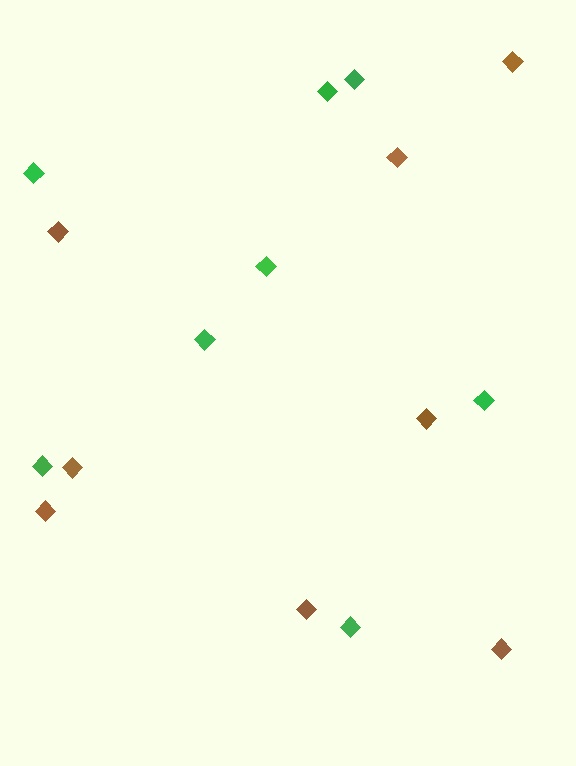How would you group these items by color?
There are 2 groups: one group of brown diamonds (8) and one group of green diamonds (8).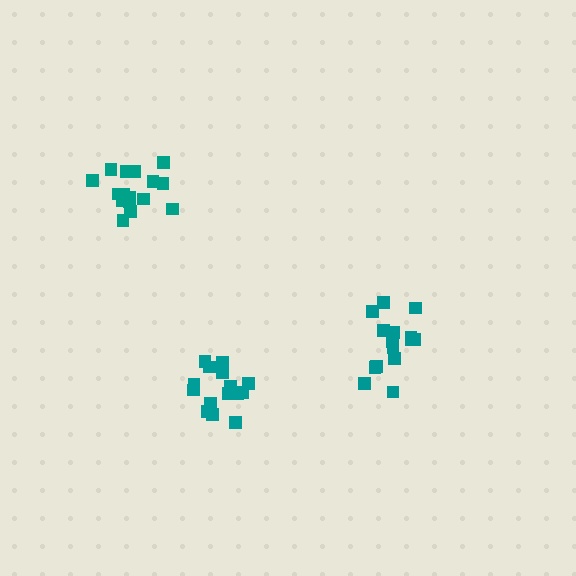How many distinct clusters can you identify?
There are 3 distinct clusters.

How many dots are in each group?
Group 1: 16 dots, Group 2: 18 dots, Group 3: 15 dots (49 total).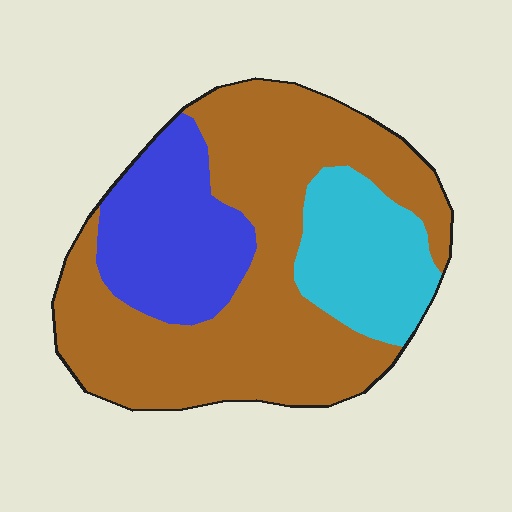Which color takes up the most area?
Brown, at roughly 60%.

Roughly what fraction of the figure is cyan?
Cyan takes up less than a quarter of the figure.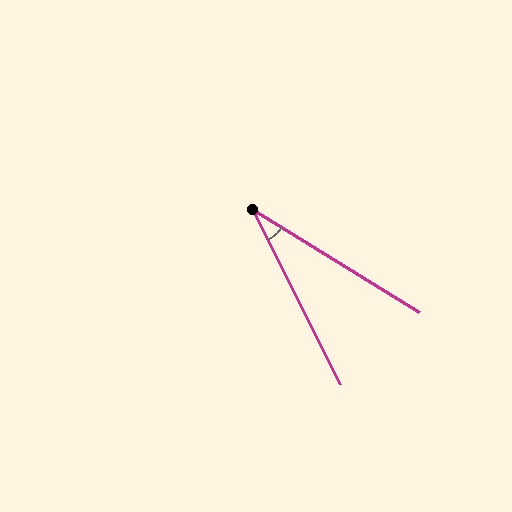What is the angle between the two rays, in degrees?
Approximately 32 degrees.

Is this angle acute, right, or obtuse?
It is acute.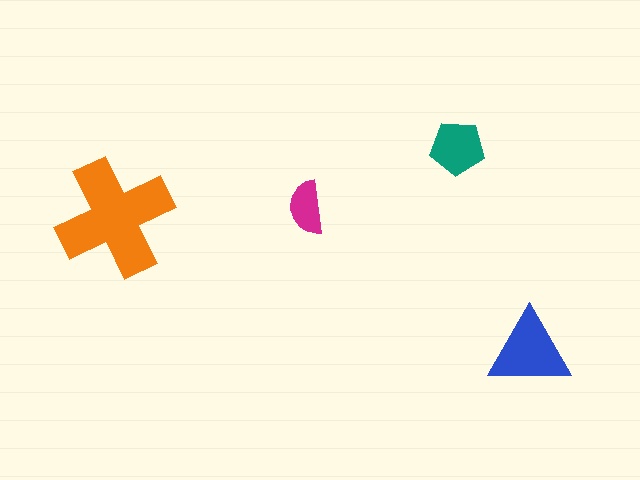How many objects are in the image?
There are 4 objects in the image.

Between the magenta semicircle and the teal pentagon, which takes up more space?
The teal pentagon.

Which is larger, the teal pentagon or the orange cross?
The orange cross.